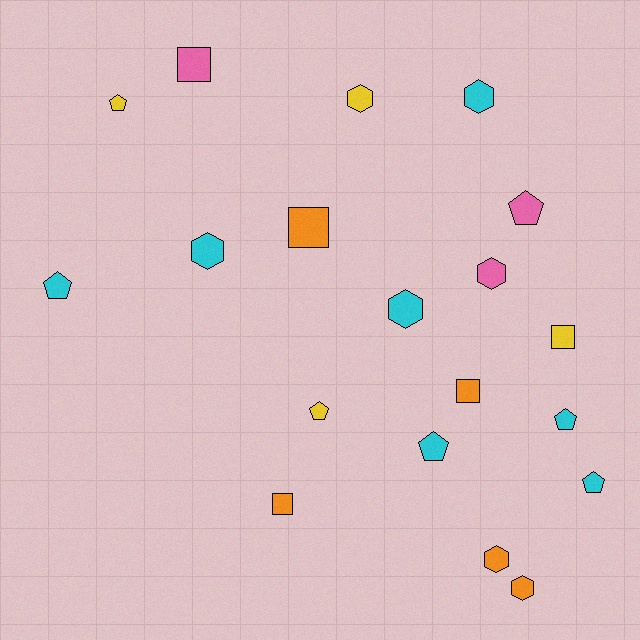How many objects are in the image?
There are 19 objects.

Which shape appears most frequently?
Hexagon, with 7 objects.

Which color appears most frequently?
Cyan, with 7 objects.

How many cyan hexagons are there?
There are 3 cyan hexagons.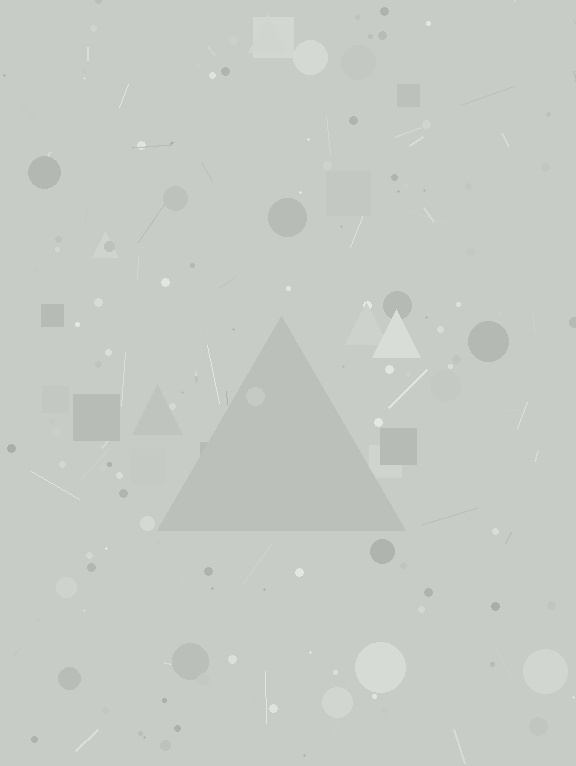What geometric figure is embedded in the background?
A triangle is embedded in the background.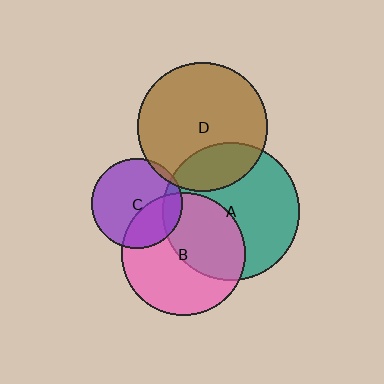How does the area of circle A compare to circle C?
Approximately 2.3 times.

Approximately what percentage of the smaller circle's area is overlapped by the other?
Approximately 45%.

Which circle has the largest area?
Circle A (teal).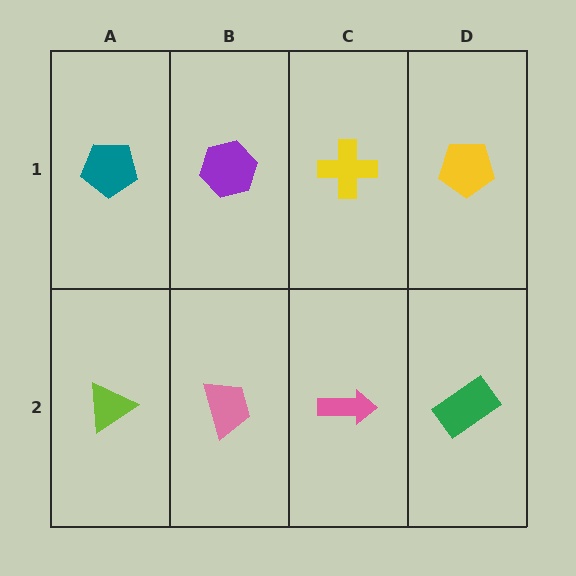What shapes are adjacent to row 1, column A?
A lime triangle (row 2, column A), a purple hexagon (row 1, column B).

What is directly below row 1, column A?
A lime triangle.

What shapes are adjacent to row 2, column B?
A purple hexagon (row 1, column B), a lime triangle (row 2, column A), a pink arrow (row 2, column C).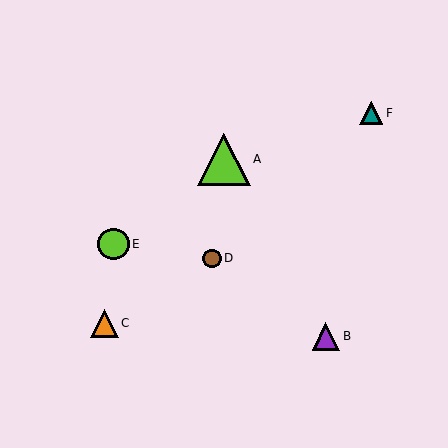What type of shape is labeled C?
Shape C is an orange triangle.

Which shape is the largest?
The lime triangle (labeled A) is the largest.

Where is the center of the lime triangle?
The center of the lime triangle is at (224, 159).